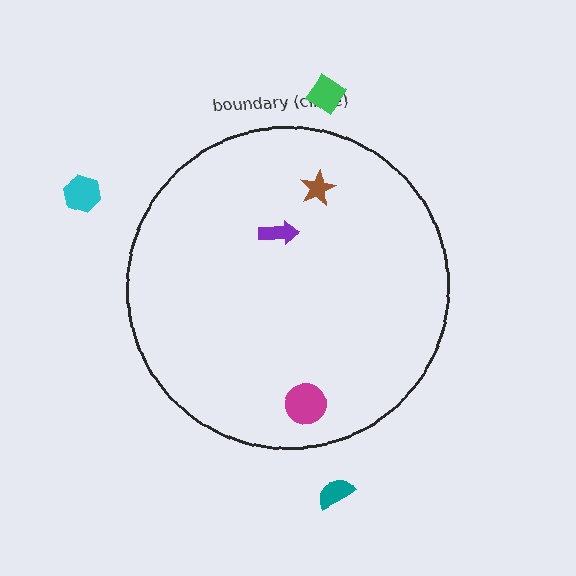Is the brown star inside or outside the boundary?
Inside.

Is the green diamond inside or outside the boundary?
Outside.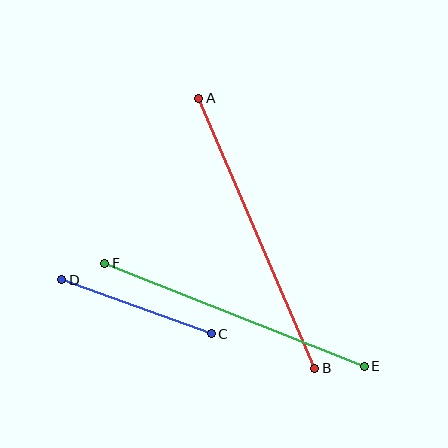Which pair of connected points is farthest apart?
Points A and B are farthest apart.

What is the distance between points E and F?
The distance is approximately 279 pixels.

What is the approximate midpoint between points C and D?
The midpoint is at approximately (137, 307) pixels.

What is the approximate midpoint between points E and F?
The midpoint is at approximately (235, 315) pixels.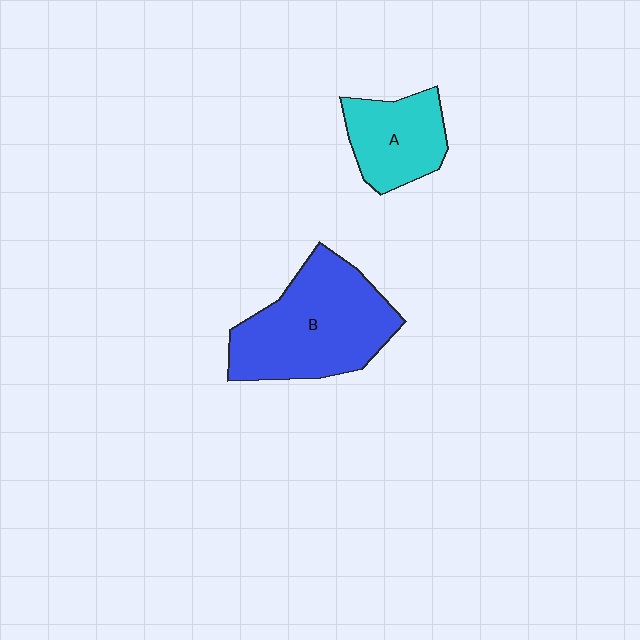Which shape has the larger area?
Shape B (blue).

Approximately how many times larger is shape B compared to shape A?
Approximately 1.8 times.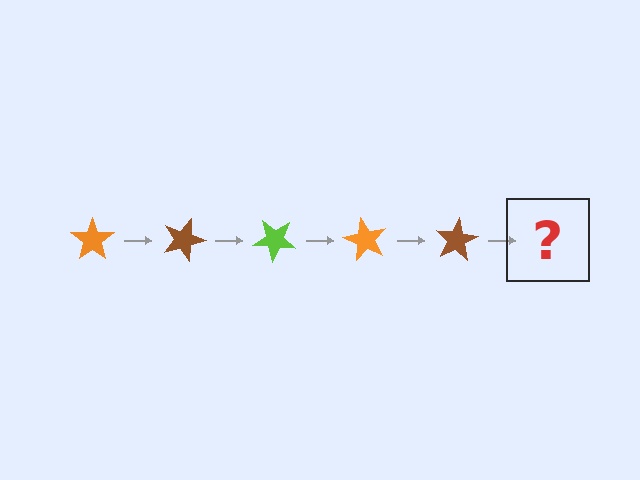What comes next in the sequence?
The next element should be a lime star, rotated 100 degrees from the start.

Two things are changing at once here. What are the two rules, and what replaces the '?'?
The two rules are that it rotates 20 degrees each step and the color cycles through orange, brown, and lime. The '?' should be a lime star, rotated 100 degrees from the start.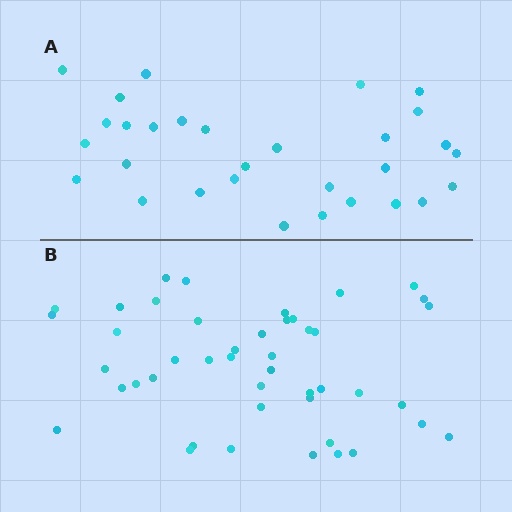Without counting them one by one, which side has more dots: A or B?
Region B (the bottom region) has more dots.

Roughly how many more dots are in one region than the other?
Region B has approximately 15 more dots than region A.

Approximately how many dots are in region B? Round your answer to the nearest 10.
About 40 dots. (The exact count is 45, which rounds to 40.)